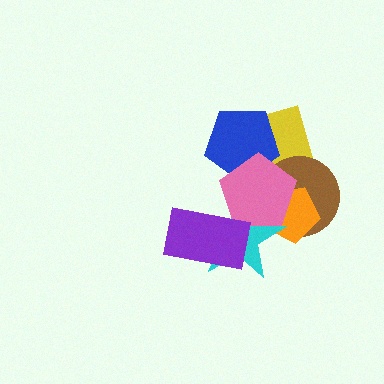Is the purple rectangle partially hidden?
No, no other shape covers it.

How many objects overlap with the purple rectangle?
2 objects overlap with the purple rectangle.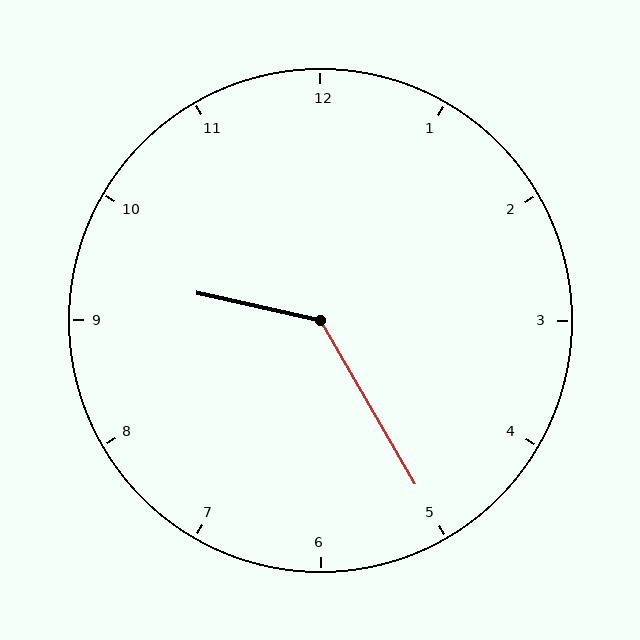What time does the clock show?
9:25.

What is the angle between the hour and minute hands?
Approximately 132 degrees.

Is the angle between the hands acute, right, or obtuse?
It is obtuse.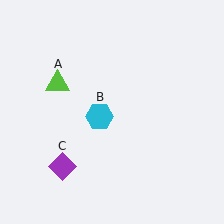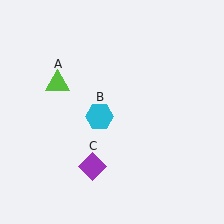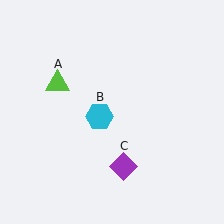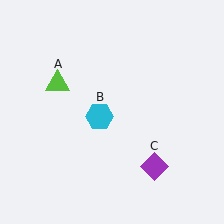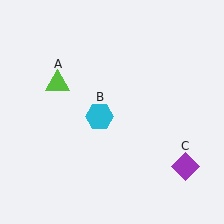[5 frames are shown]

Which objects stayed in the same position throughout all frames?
Lime triangle (object A) and cyan hexagon (object B) remained stationary.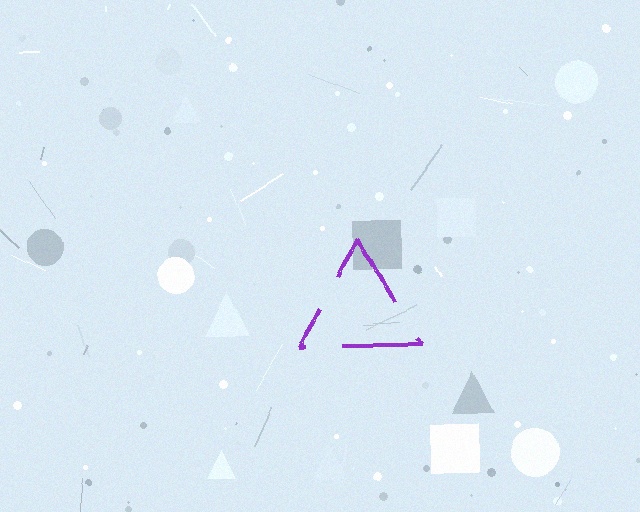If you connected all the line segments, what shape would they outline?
They would outline a triangle.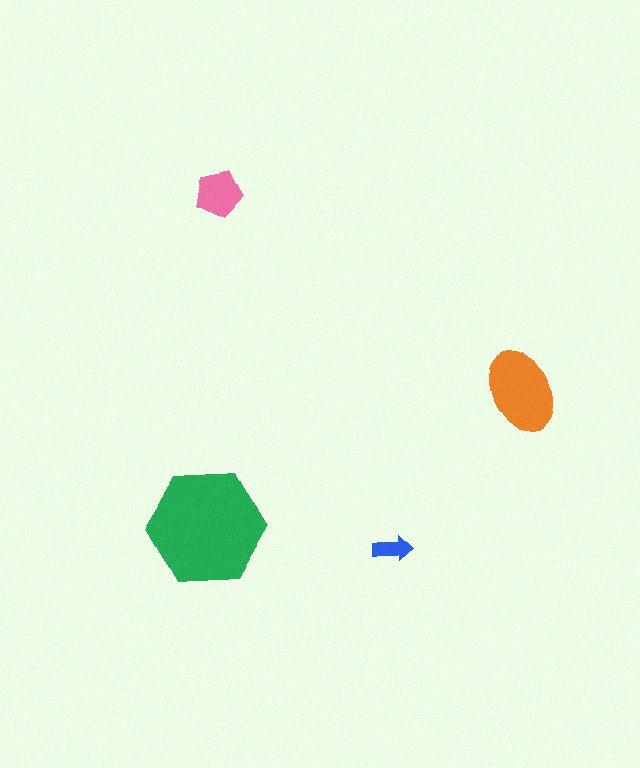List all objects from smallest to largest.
The blue arrow, the pink pentagon, the orange ellipse, the green hexagon.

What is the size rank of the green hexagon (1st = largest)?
1st.